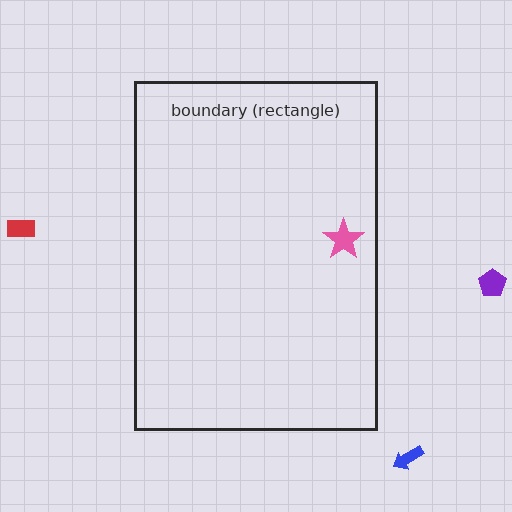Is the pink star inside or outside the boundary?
Inside.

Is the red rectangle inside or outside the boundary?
Outside.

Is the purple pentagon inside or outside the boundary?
Outside.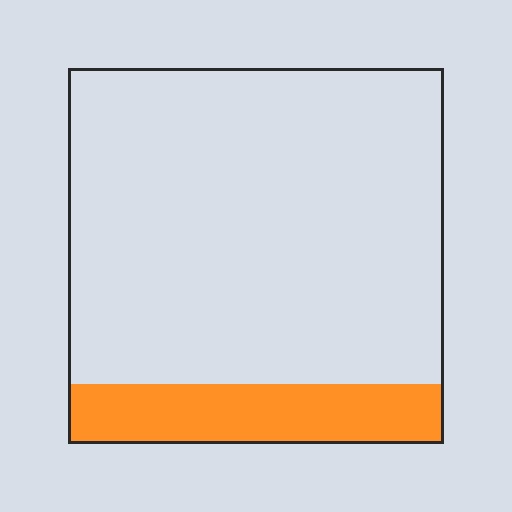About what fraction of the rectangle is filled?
About one sixth (1/6).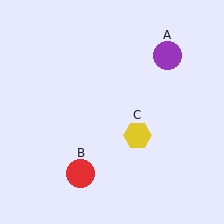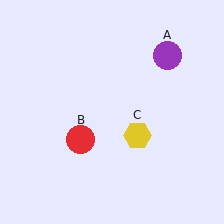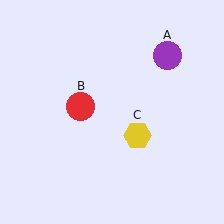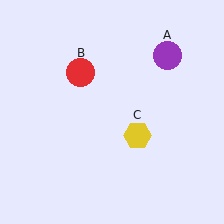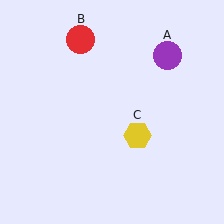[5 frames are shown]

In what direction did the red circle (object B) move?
The red circle (object B) moved up.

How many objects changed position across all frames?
1 object changed position: red circle (object B).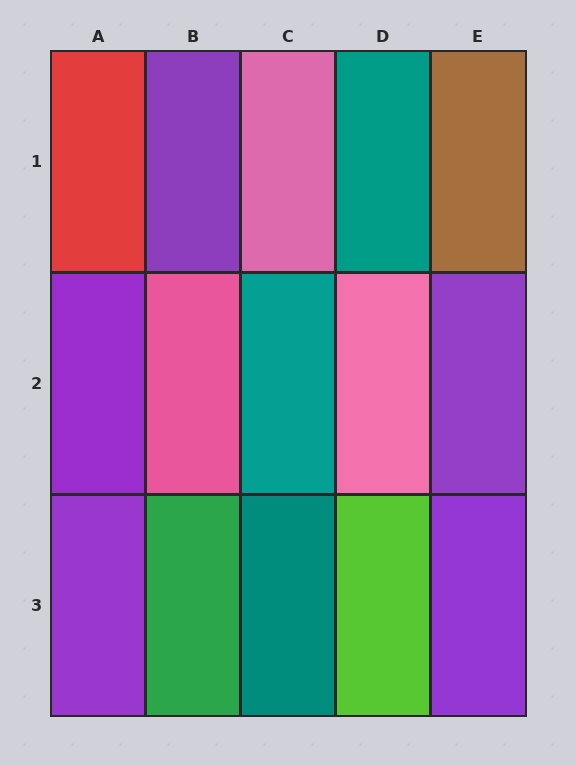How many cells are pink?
3 cells are pink.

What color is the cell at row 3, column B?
Green.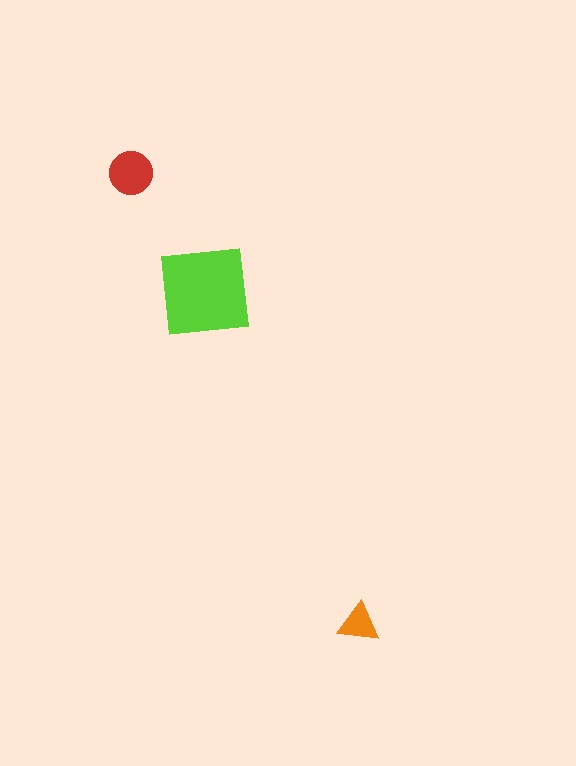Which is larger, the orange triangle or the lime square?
The lime square.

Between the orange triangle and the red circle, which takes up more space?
The red circle.